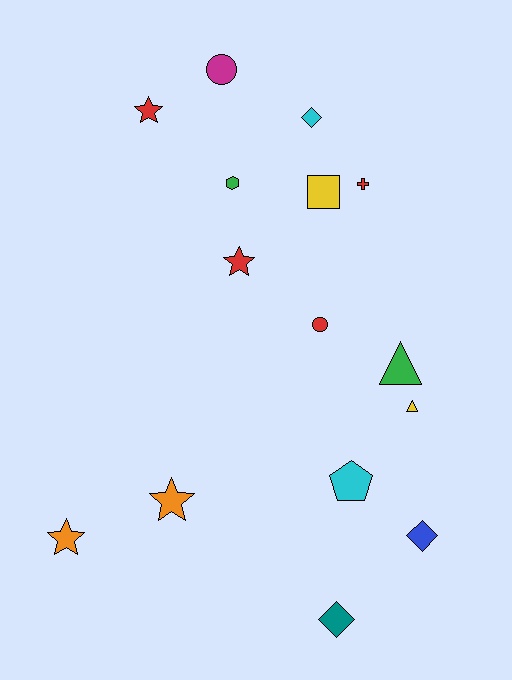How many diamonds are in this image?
There are 3 diamonds.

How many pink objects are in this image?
There are no pink objects.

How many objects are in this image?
There are 15 objects.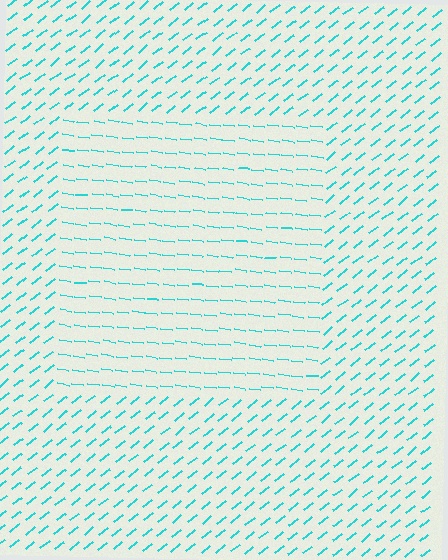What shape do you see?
I see a rectangle.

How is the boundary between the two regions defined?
The boundary is defined purely by a change in line orientation (approximately 45 degrees difference). All lines are the same color and thickness.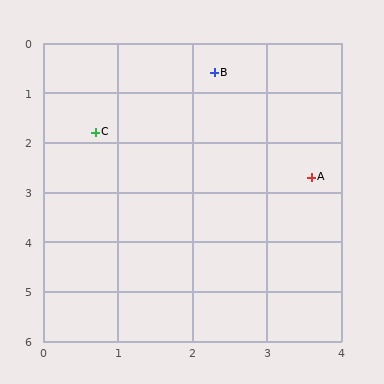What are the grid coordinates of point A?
Point A is at approximately (3.6, 2.7).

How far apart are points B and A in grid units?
Points B and A are about 2.5 grid units apart.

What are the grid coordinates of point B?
Point B is at approximately (2.3, 0.6).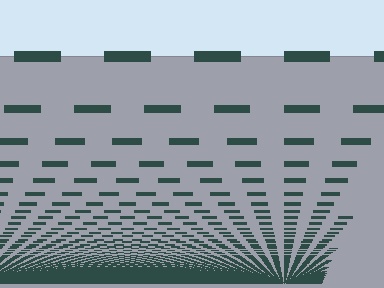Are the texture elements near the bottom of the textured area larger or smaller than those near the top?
Smaller. The gradient is inverted — elements near the bottom are smaller and denser.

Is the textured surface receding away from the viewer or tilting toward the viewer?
The surface appears to tilt toward the viewer. Texture elements get larger and sparser toward the top.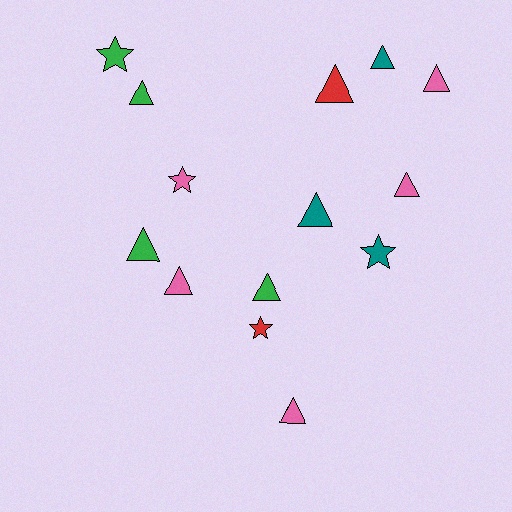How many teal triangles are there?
There are 2 teal triangles.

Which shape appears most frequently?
Triangle, with 10 objects.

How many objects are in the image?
There are 14 objects.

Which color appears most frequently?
Pink, with 5 objects.